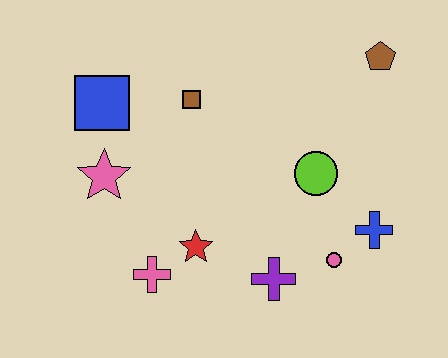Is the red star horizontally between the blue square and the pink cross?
No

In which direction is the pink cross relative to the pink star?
The pink cross is below the pink star.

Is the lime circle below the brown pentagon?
Yes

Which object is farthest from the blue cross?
The blue square is farthest from the blue cross.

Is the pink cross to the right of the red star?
No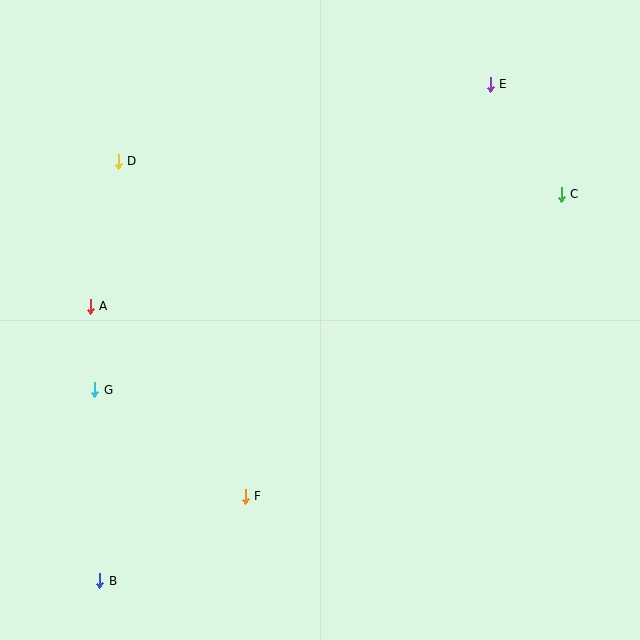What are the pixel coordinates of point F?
Point F is at (245, 496).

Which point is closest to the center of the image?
Point F at (245, 496) is closest to the center.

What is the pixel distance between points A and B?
The distance between A and B is 275 pixels.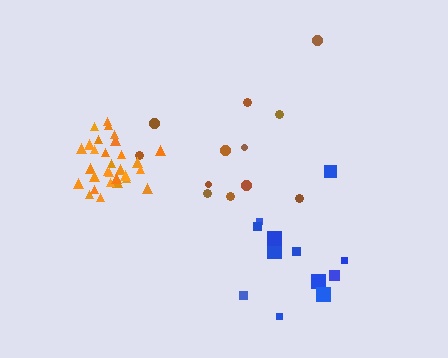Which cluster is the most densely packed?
Orange.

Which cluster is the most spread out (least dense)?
Brown.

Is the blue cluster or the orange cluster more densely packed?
Orange.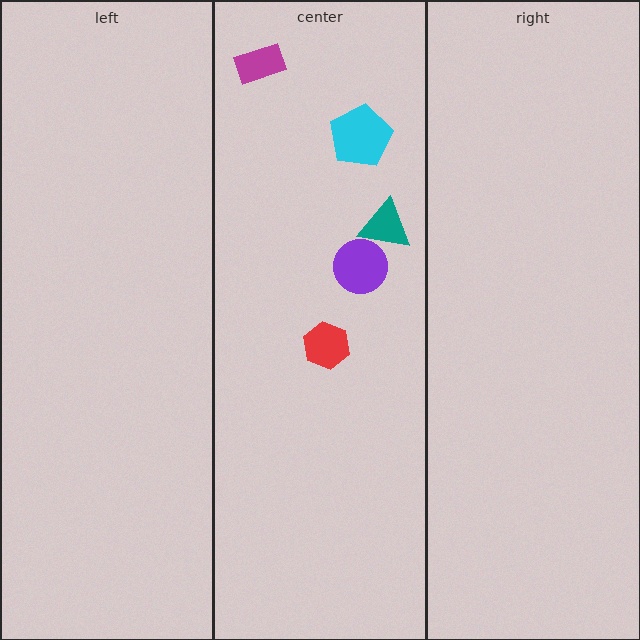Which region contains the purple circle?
The center region.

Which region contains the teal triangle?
The center region.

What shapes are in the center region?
The cyan pentagon, the purple circle, the magenta rectangle, the red hexagon, the teal triangle.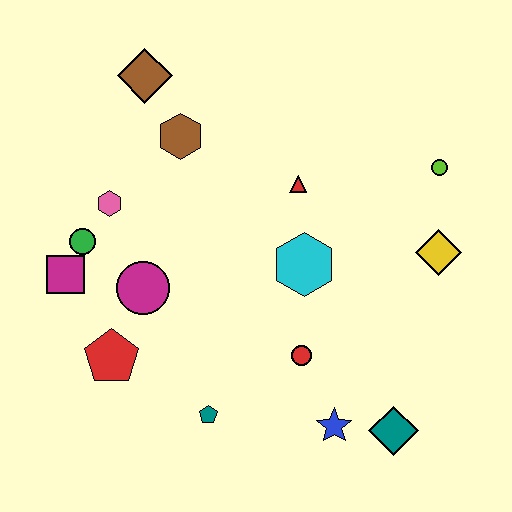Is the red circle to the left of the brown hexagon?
No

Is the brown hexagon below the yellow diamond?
No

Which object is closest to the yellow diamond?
The lime circle is closest to the yellow diamond.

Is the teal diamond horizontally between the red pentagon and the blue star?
No